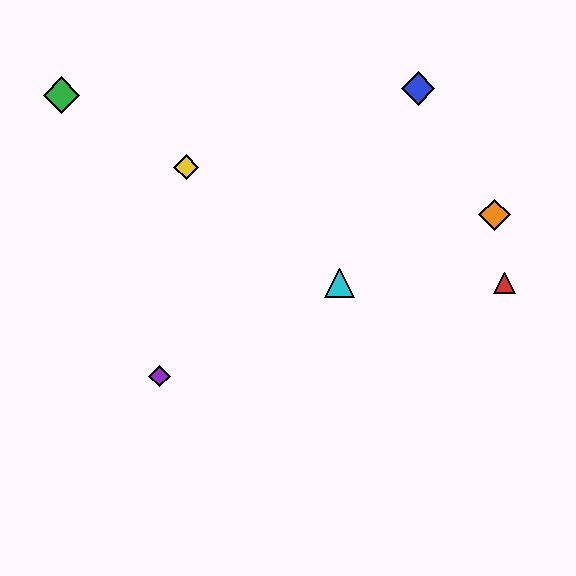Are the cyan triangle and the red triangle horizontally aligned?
Yes, both are at y≈283.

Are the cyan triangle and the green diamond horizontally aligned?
No, the cyan triangle is at y≈283 and the green diamond is at y≈95.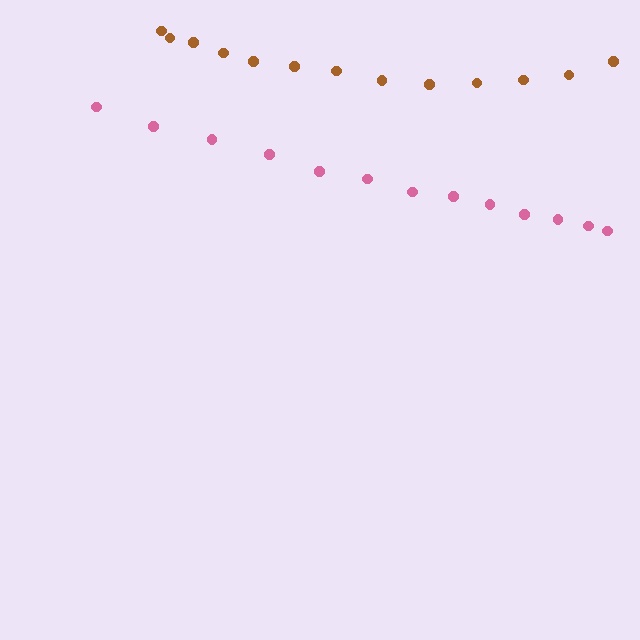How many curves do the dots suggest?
There are 2 distinct paths.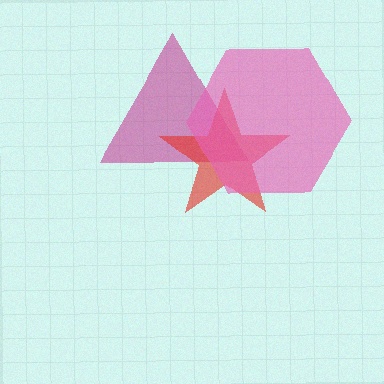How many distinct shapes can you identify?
There are 3 distinct shapes: a magenta triangle, a red star, a pink hexagon.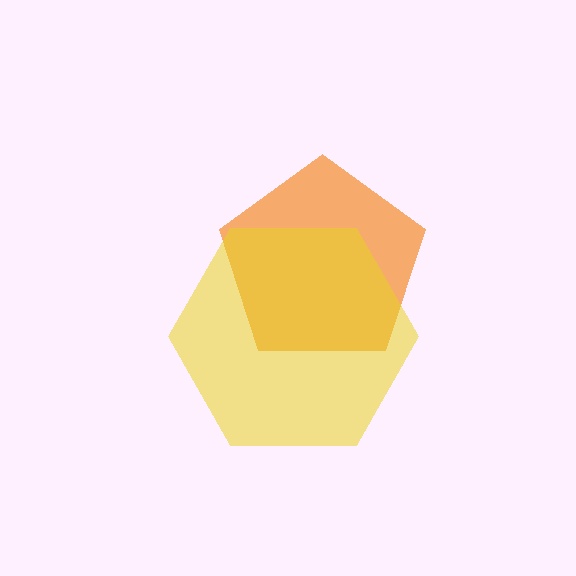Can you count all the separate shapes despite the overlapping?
Yes, there are 2 separate shapes.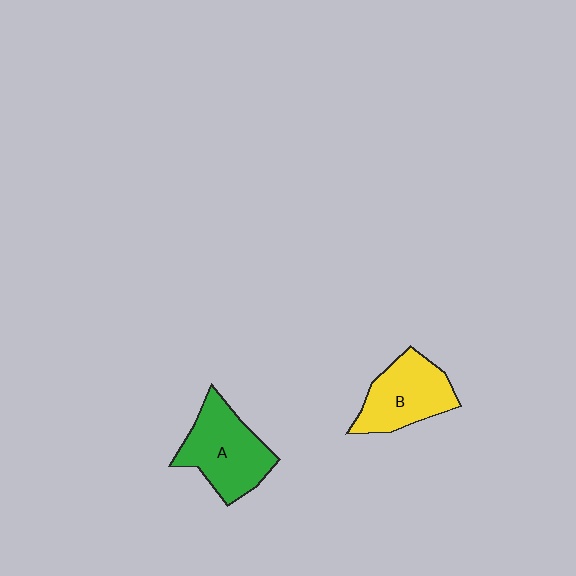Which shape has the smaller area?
Shape B (yellow).